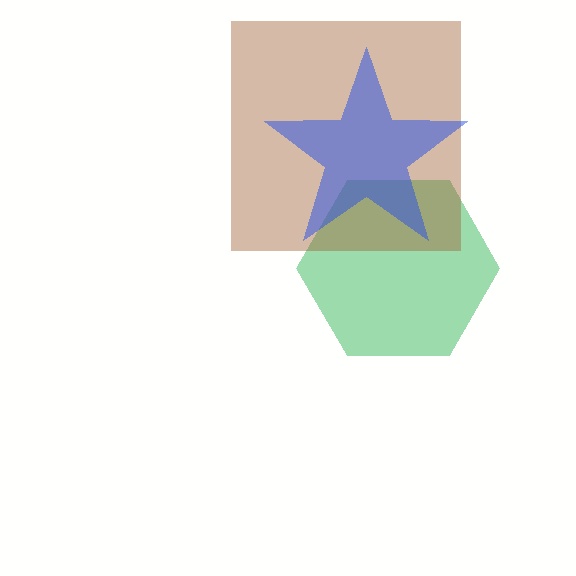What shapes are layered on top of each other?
The layered shapes are: a green hexagon, a brown square, a blue star.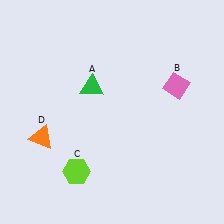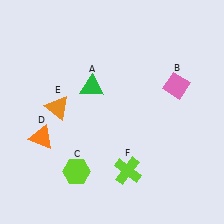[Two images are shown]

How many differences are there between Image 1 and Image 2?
There are 2 differences between the two images.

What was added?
An orange triangle (E), a lime cross (F) were added in Image 2.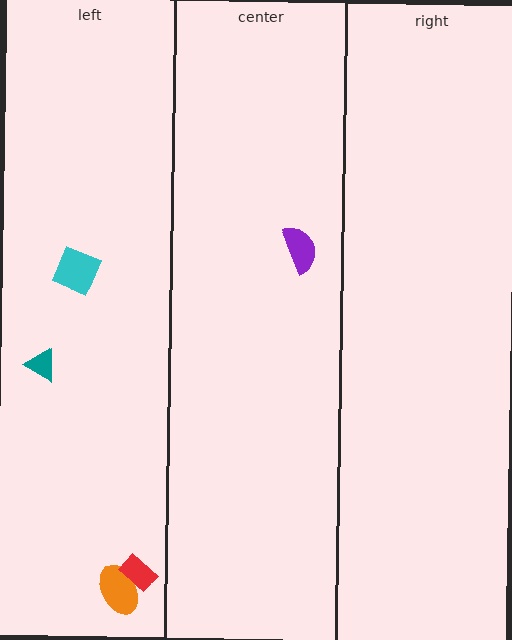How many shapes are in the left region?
4.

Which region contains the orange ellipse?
The left region.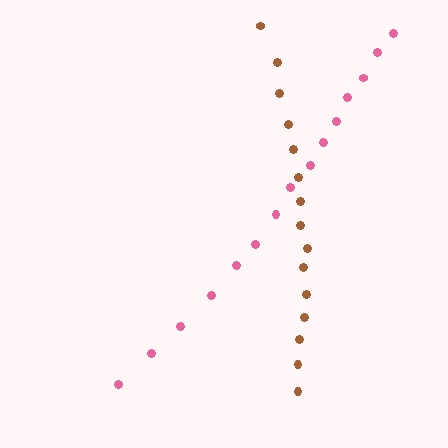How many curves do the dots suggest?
There are 2 distinct paths.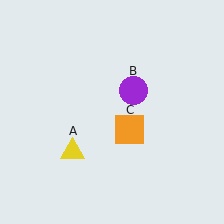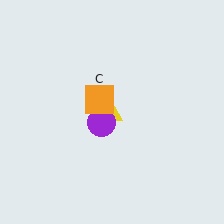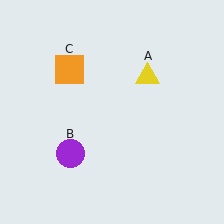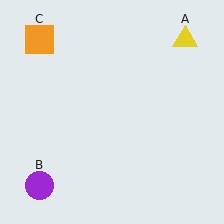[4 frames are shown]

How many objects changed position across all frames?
3 objects changed position: yellow triangle (object A), purple circle (object B), orange square (object C).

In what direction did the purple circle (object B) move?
The purple circle (object B) moved down and to the left.